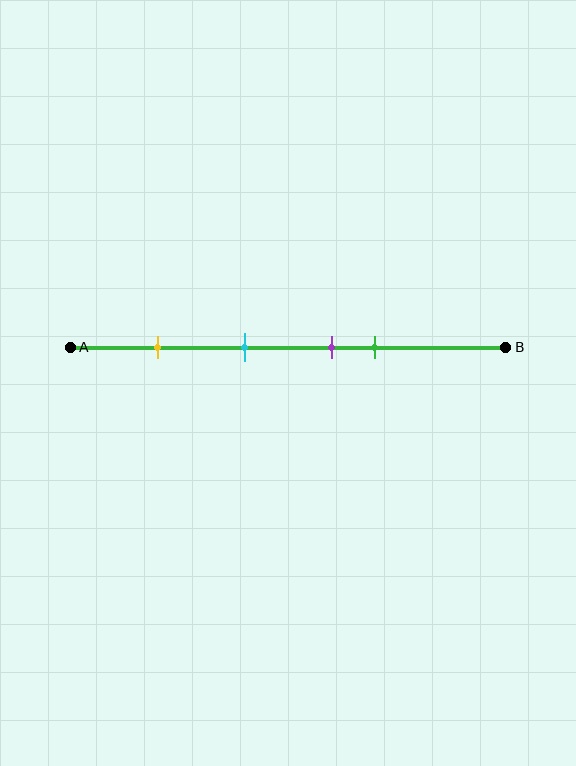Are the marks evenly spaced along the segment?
No, the marks are not evenly spaced.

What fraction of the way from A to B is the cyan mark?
The cyan mark is approximately 40% (0.4) of the way from A to B.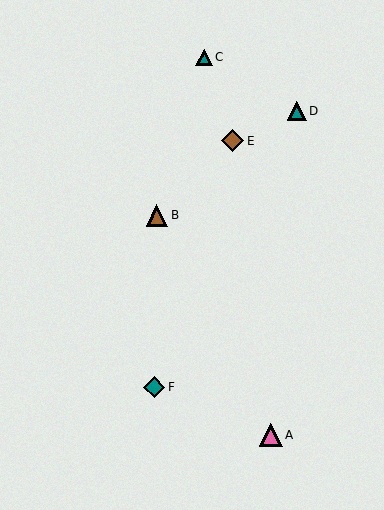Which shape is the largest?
The pink triangle (labeled A) is the largest.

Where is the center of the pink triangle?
The center of the pink triangle is at (271, 435).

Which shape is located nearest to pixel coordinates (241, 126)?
The brown diamond (labeled E) at (232, 141) is nearest to that location.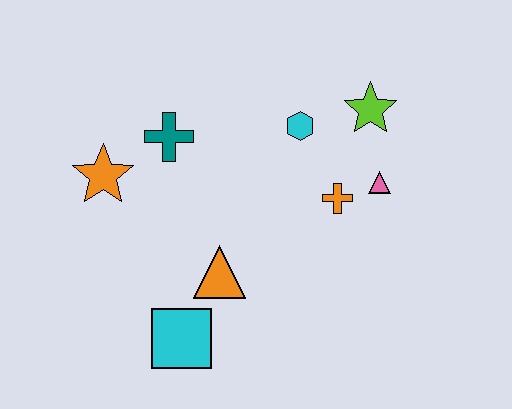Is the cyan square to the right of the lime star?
No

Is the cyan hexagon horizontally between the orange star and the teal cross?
No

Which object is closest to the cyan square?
The orange triangle is closest to the cyan square.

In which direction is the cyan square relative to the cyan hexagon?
The cyan square is below the cyan hexagon.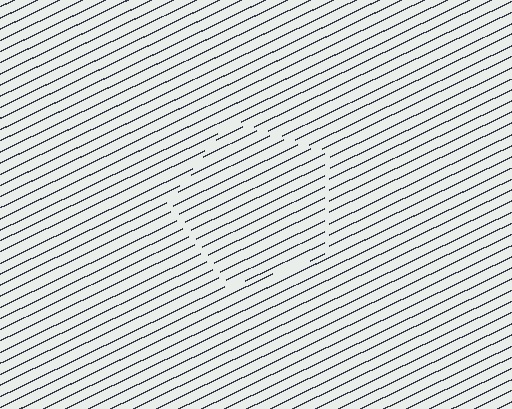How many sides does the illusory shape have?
5 sides — the line-ends trace a pentagon.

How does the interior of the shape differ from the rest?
The interior of the shape contains the same grating, shifted by half a period — the contour is defined by the phase discontinuity where line-ends from the inner and outer gratings abut.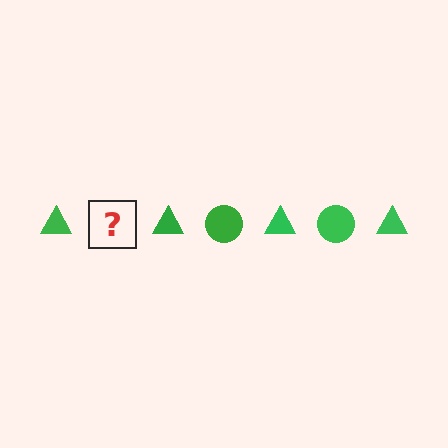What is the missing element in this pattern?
The missing element is a green circle.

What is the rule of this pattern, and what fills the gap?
The rule is that the pattern cycles through triangle, circle shapes in green. The gap should be filled with a green circle.